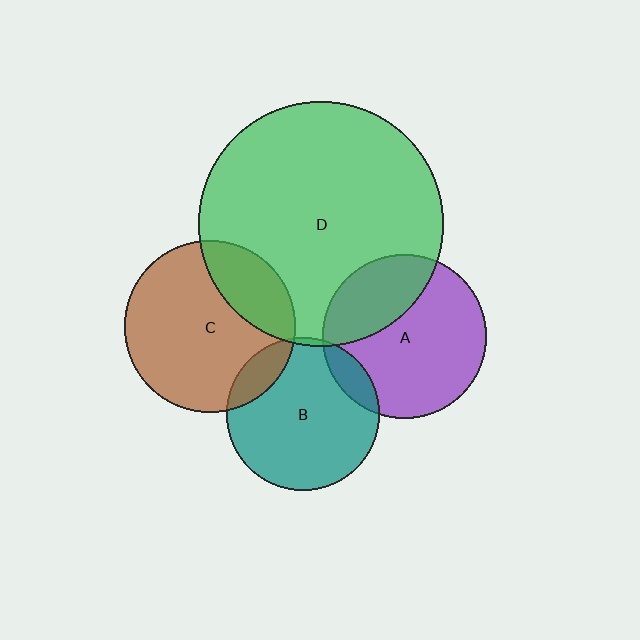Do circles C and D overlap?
Yes.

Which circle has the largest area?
Circle D (green).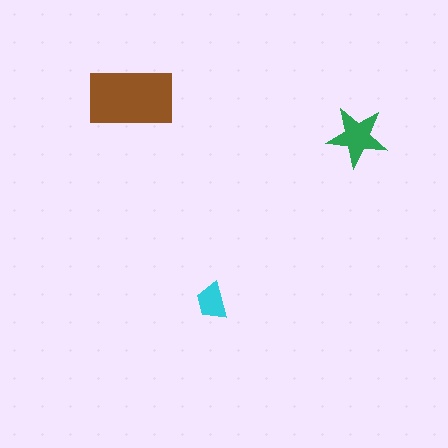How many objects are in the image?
There are 3 objects in the image.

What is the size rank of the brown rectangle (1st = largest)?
1st.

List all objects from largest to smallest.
The brown rectangle, the green star, the cyan trapezoid.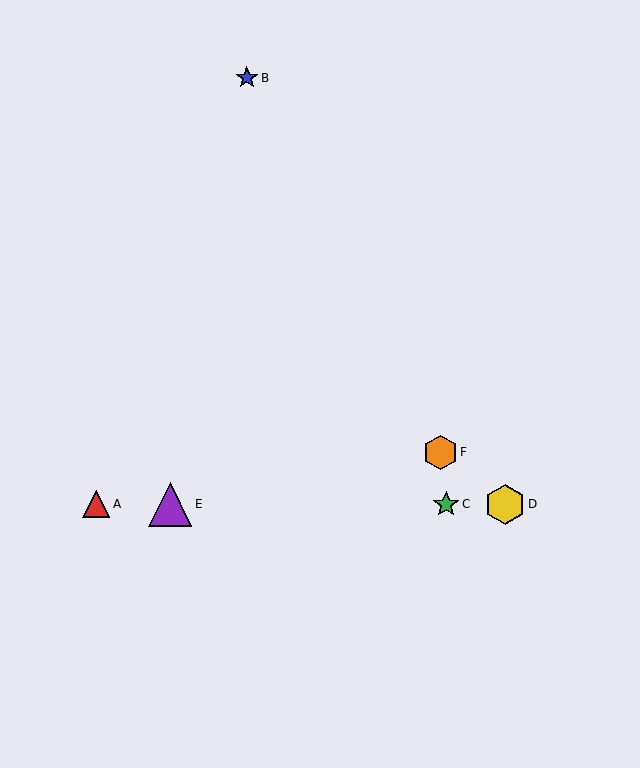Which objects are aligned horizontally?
Objects A, C, D, E are aligned horizontally.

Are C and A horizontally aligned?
Yes, both are at y≈504.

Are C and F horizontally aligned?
No, C is at y≈504 and F is at y≈452.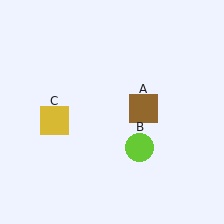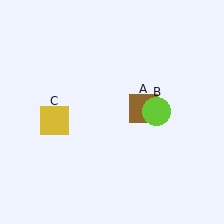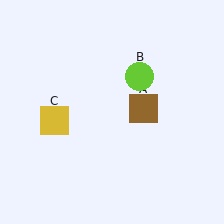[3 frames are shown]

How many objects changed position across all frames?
1 object changed position: lime circle (object B).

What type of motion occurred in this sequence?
The lime circle (object B) rotated counterclockwise around the center of the scene.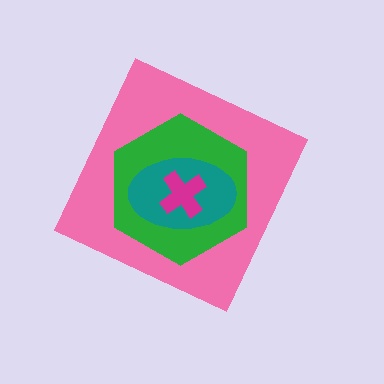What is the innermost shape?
The magenta cross.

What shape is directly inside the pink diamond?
The green hexagon.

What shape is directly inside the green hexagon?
The teal ellipse.